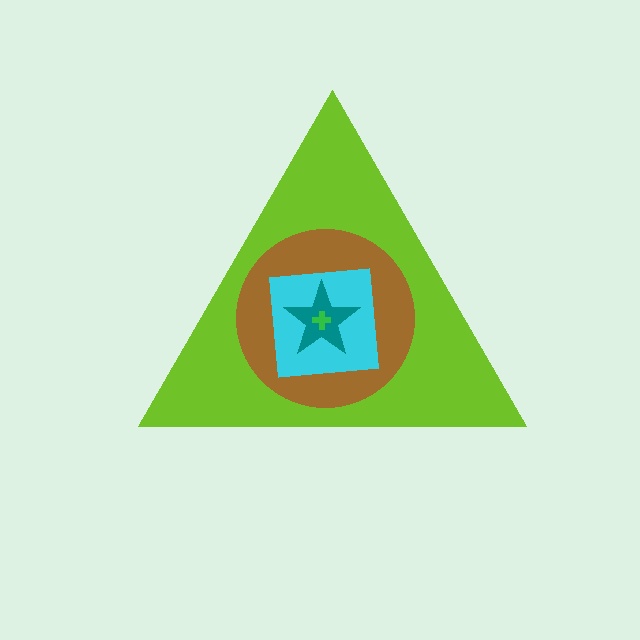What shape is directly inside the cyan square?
The teal star.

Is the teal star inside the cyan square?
Yes.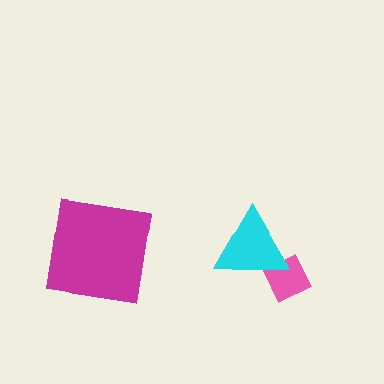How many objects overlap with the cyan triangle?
1 object overlaps with the cyan triangle.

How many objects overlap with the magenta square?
0 objects overlap with the magenta square.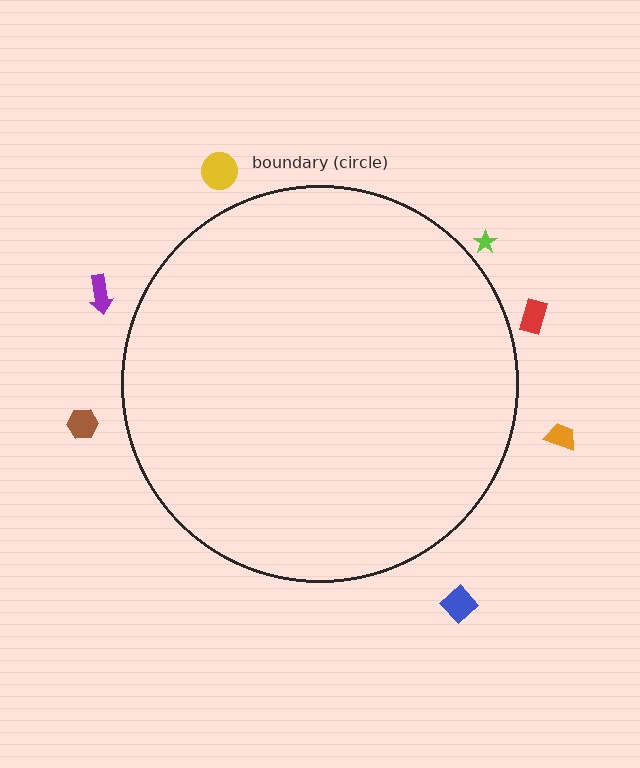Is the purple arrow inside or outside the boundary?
Outside.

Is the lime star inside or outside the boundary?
Outside.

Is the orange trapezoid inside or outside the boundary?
Outside.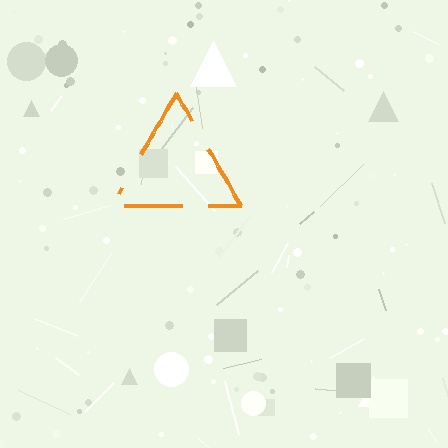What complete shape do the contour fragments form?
The contour fragments form a triangle.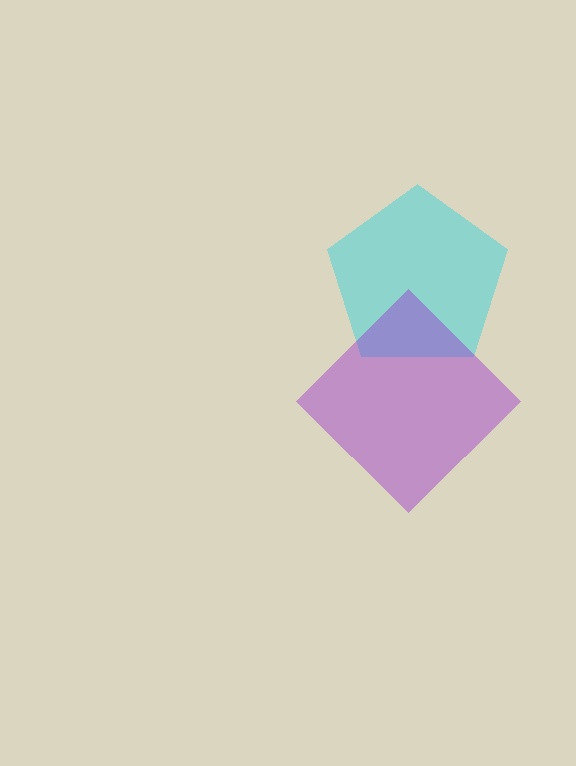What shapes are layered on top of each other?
The layered shapes are: a cyan pentagon, a purple diamond.